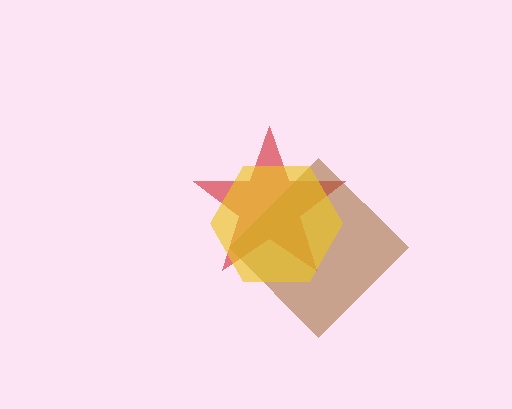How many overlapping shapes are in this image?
There are 3 overlapping shapes in the image.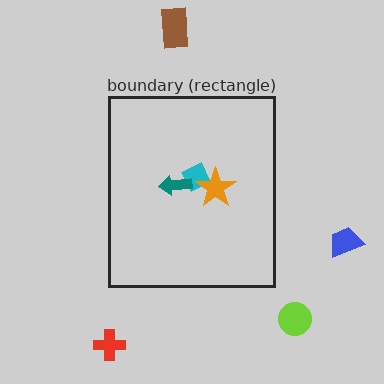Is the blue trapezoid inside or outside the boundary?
Outside.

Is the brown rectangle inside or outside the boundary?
Outside.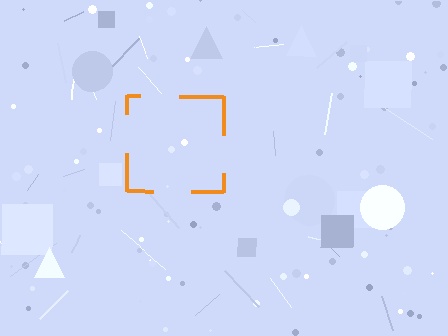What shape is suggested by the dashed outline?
The dashed outline suggests a square.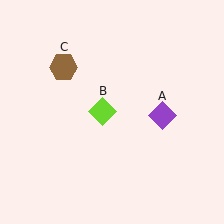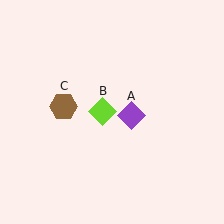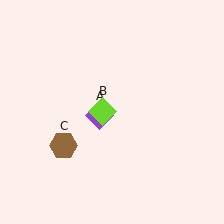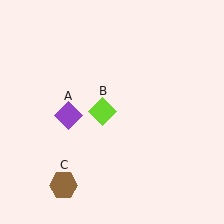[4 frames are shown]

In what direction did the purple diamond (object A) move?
The purple diamond (object A) moved left.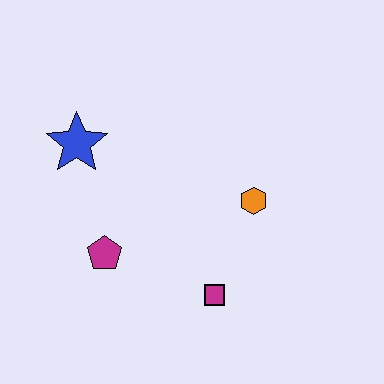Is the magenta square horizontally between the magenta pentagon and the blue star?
No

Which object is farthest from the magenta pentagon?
The orange hexagon is farthest from the magenta pentagon.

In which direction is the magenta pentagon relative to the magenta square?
The magenta pentagon is to the left of the magenta square.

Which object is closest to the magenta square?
The orange hexagon is closest to the magenta square.